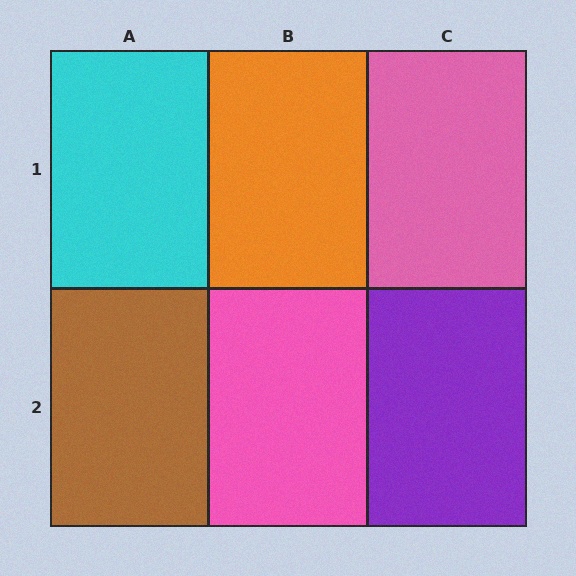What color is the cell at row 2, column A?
Brown.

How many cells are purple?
1 cell is purple.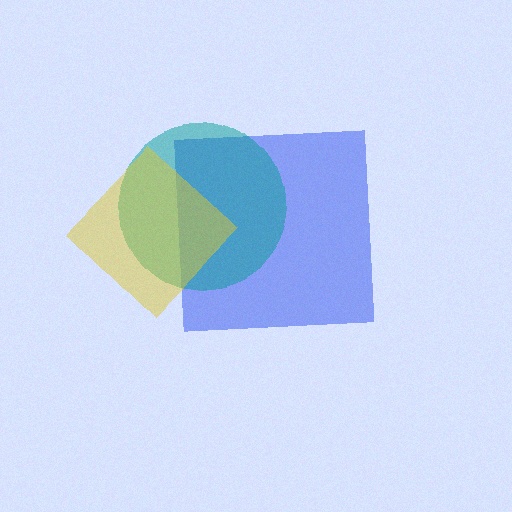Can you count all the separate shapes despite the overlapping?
Yes, there are 3 separate shapes.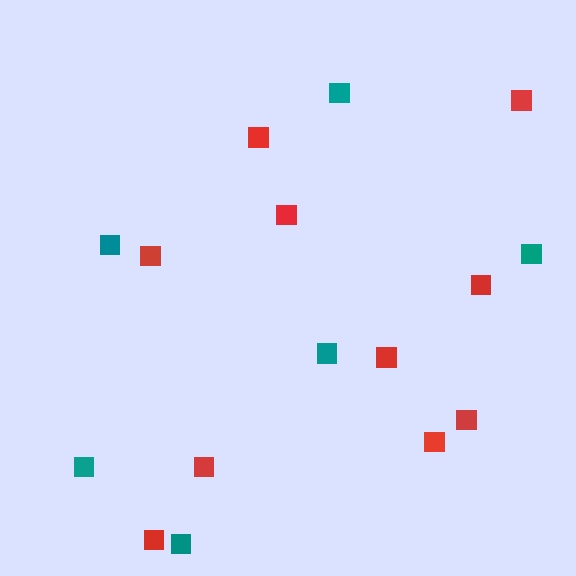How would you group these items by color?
There are 2 groups: one group of red squares (10) and one group of teal squares (6).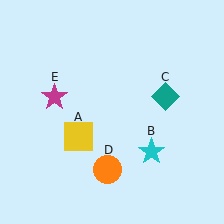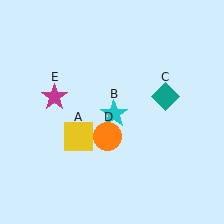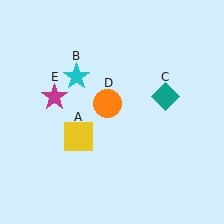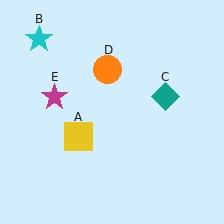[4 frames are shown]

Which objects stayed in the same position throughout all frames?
Yellow square (object A) and teal diamond (object C) and magenta star (object E) remained stationary.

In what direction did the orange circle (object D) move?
The orange circle (object D) moved up.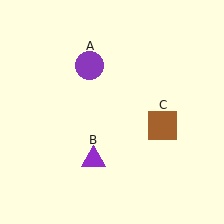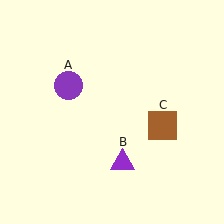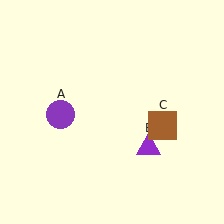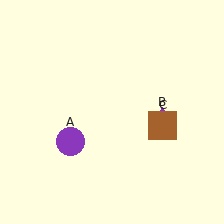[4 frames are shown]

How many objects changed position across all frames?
2 objects changed position: purple circle (object A), purple triangle (object B).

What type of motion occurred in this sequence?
The purple circle (object A), purple triangle (object B) rotated counterclockwise around the center of the scene.